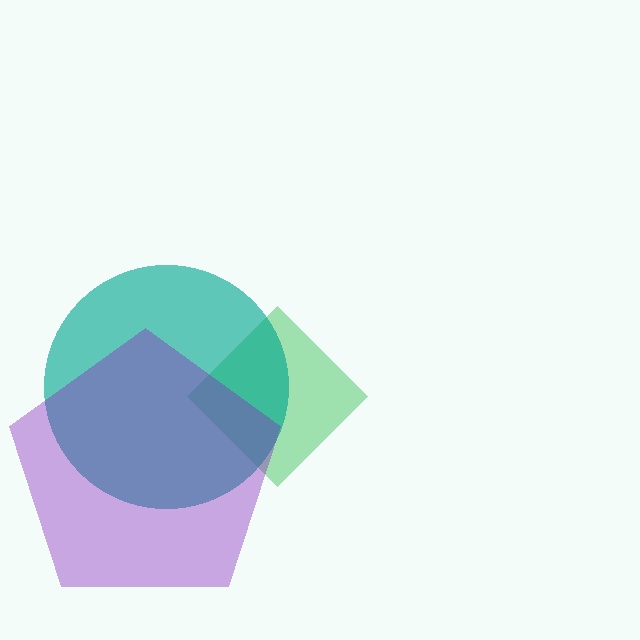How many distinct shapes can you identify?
There are 3 distinct shapes: a green diamond, a teal circle, a purple pentagon.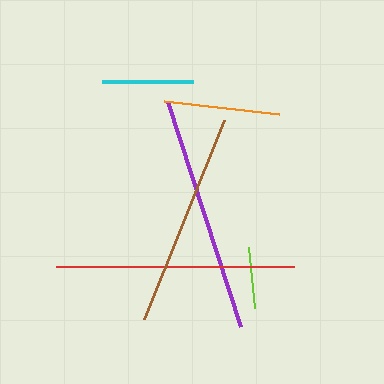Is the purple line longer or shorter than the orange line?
The purple line is longer than the orange line.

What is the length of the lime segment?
The lime segment is approximately 62 pixels long.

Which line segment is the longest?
The red line is the longest at approximately 238 pixels.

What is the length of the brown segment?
The brown segment is approximately 214 pixels long.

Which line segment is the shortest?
The lime line is the shortest at approximately 62 pixels.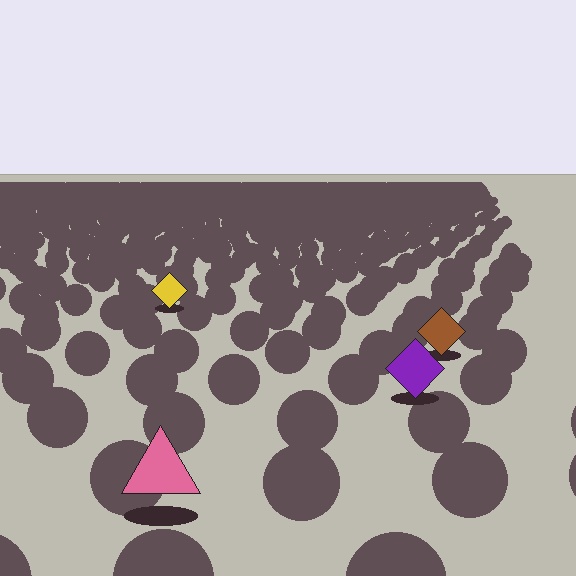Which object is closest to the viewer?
The pink triangle is closest. The texture marks near it are larger and more spread out.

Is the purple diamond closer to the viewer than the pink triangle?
No. The pink triangle is closer — you can tell from the texture gradient: the ground texture is coarser near it.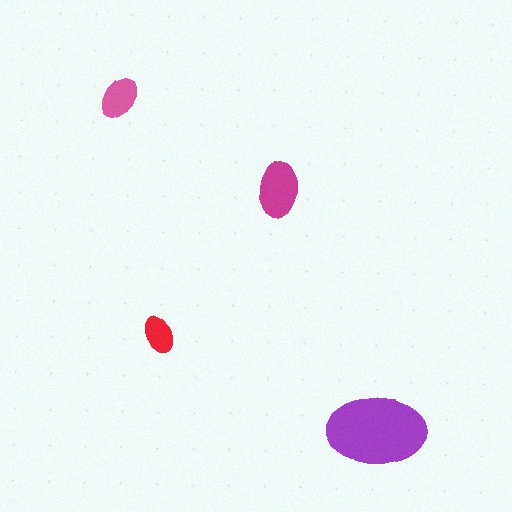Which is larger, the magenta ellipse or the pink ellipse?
The magenta one.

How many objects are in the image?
There are 4 objects in the image.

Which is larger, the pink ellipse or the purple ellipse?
The purple one.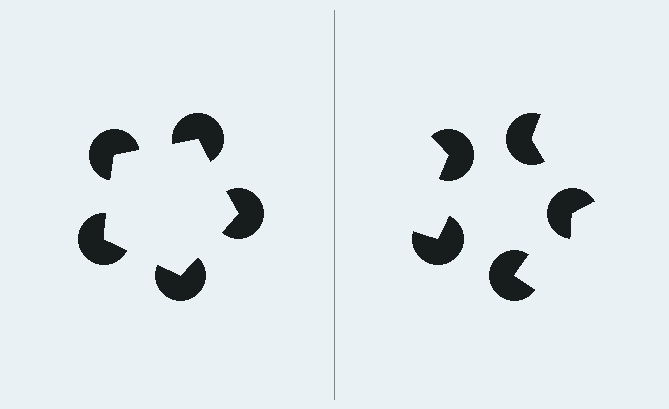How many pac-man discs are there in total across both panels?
10 — 5 on each side.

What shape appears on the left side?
An illusory pentagon.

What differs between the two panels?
The pac-man discs are positioned identically on both sides; only the wedge orientations differ. On the left they align to a pentagon; on the right they are misaligned.